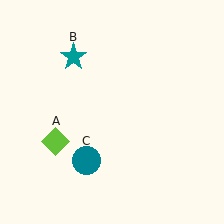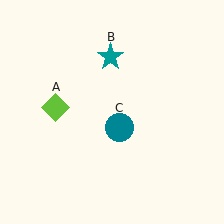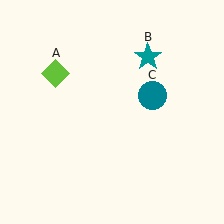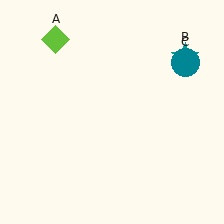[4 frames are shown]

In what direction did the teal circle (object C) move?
The teal circle (object C) moved up and to the right.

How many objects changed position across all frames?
3 objects changed position: lime diamond (object A), teal star (object B), teal circle (object C).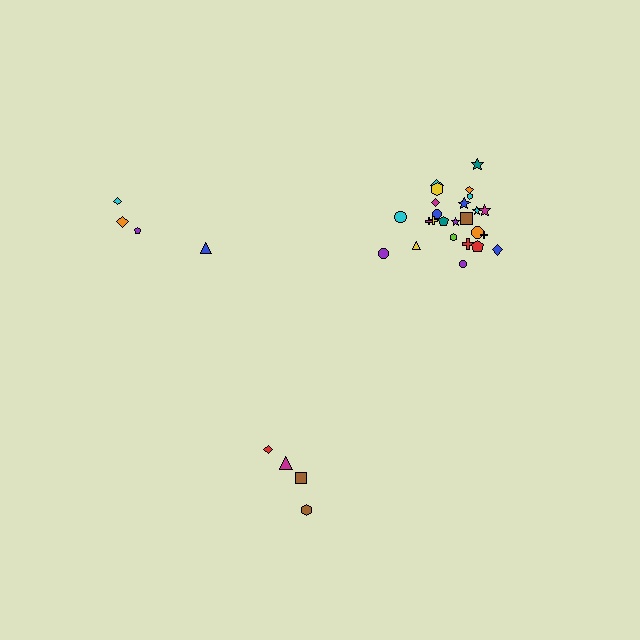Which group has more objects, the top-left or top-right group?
The top-right group.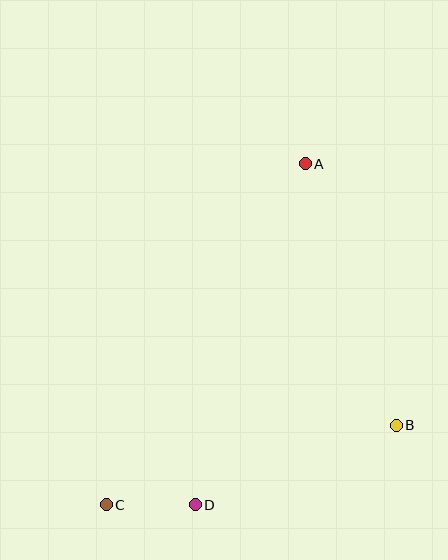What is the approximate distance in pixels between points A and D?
The distance between A and D is approximately 358 pixels.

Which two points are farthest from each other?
Points A and C are farthest from each other.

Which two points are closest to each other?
Points C and D are closest to each other.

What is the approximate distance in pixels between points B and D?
The distance between B and D is approximately 216 pixels.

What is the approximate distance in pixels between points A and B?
The distance between A and B is approximately 277 pixels.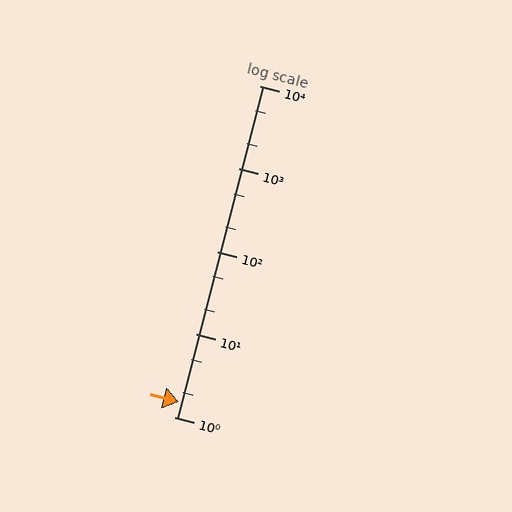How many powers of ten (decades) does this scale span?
The scale spans 4 decades, from 1 to 10000.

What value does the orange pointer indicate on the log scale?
The pointer indicates approximately 1.5.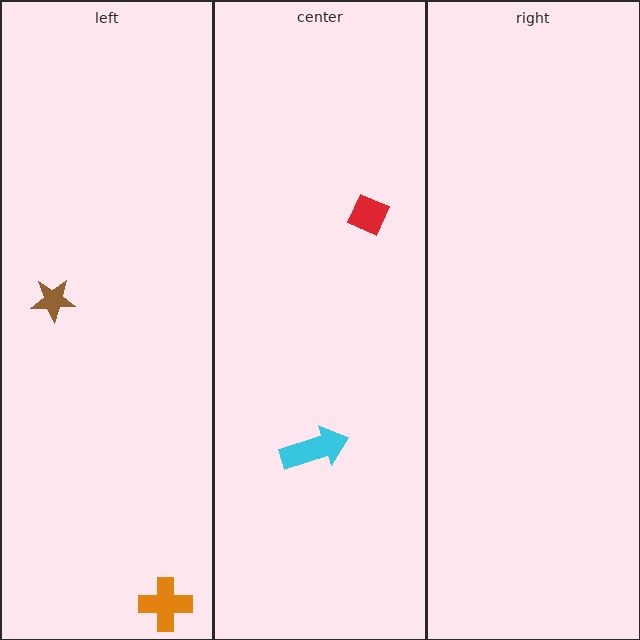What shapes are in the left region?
The brown star, the orange cross.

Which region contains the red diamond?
The center region.